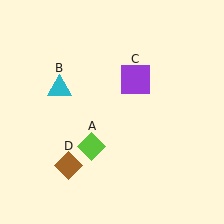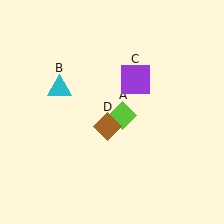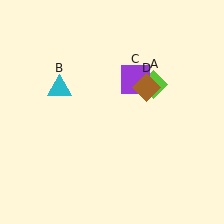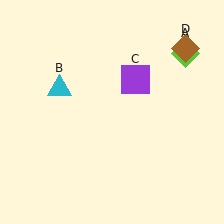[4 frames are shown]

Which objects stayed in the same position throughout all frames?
Cyan triangle (object B) and purple square (object C) remained stationary.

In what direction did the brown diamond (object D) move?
The brown diamond (object D) moved up and to the right.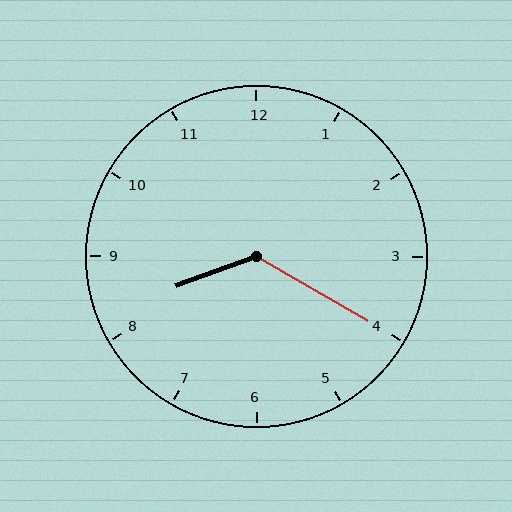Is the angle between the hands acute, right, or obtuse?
It is obtuse.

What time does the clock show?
8:20.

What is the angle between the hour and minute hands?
Approximately 130 degrees.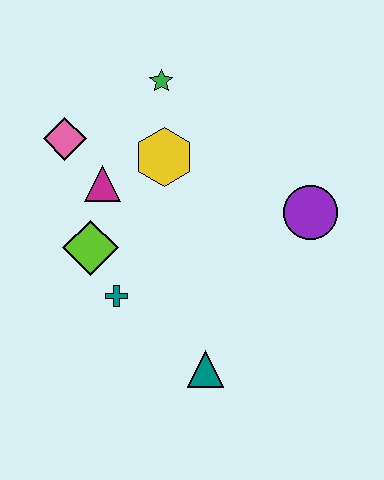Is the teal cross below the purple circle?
Yes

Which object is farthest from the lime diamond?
The purple circle is farthest from the lime diamond.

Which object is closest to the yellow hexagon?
The magenta triangle is closest to the yellow hexagon.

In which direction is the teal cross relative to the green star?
The teal cross is below the green star.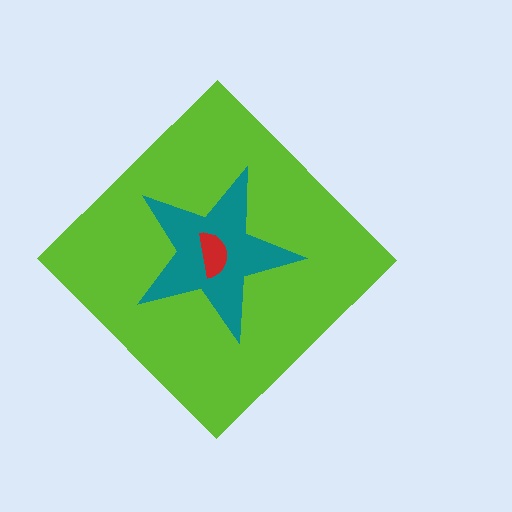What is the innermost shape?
The red semicircle.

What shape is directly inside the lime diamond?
The teal star.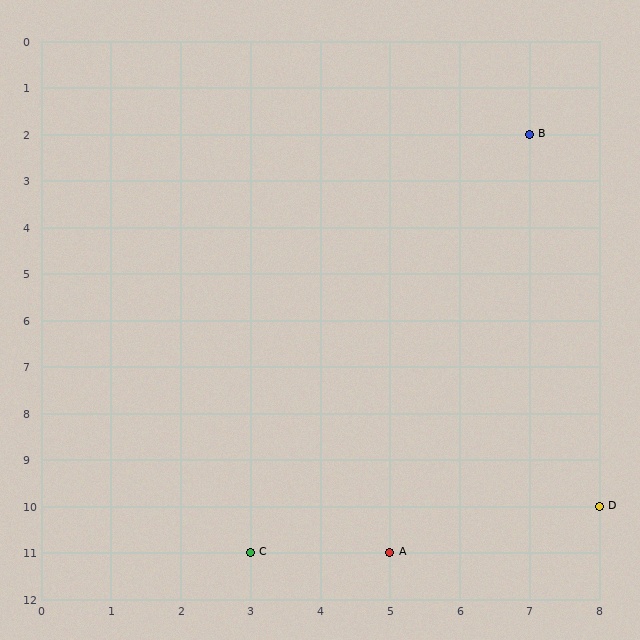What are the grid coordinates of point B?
Point B is at grid coordinates (7, 2).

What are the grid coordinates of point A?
Point A is at grid coordinates (5, 11).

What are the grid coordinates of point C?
Point C is at grid coordinates (3, 11).